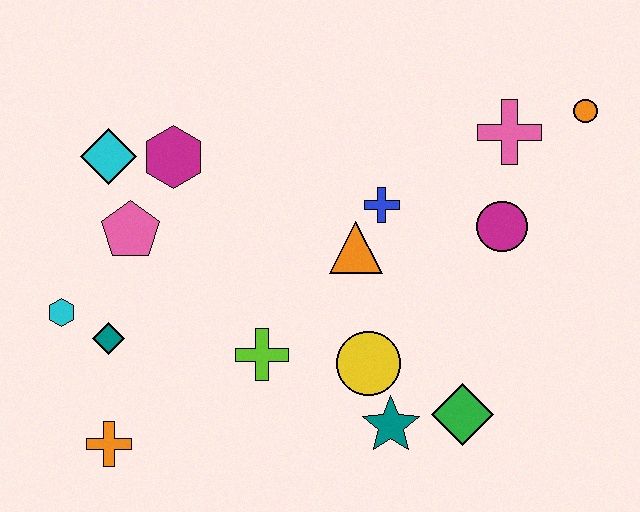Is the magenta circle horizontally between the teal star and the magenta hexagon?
No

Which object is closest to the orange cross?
The teal diamond is closest to the orange cross.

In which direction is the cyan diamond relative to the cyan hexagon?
The cyan diamond is above the cyan hexagon.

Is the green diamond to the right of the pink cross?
No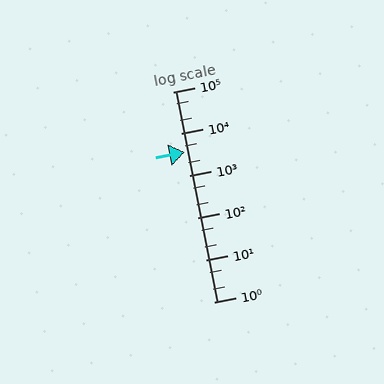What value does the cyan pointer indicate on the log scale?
The pointer indicates approximately 3700.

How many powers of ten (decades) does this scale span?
The scale spans 5 decades, from 1 to 100000.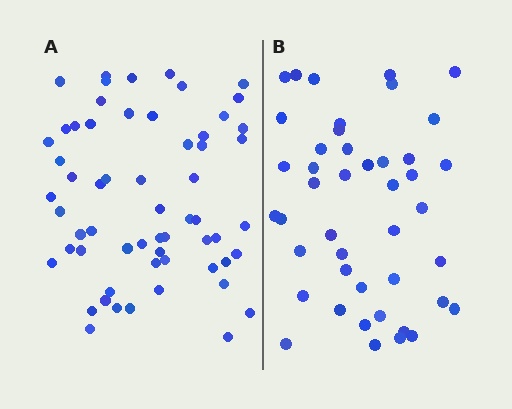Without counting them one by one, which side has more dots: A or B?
Region A (the left region) has more dots.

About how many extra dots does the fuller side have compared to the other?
Region A has approximately 15 more dots than region B.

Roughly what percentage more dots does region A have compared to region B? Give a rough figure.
About 35% more.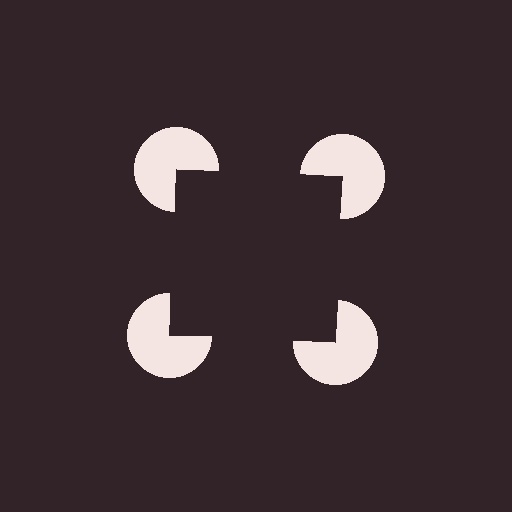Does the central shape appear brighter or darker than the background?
It typically appears slightly darker than the background, even though no actual brightness change is drawn.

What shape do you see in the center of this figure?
An illusory square — its edges are inferred from the aligned wedge cuts in the pac-man discs, not physically drawn.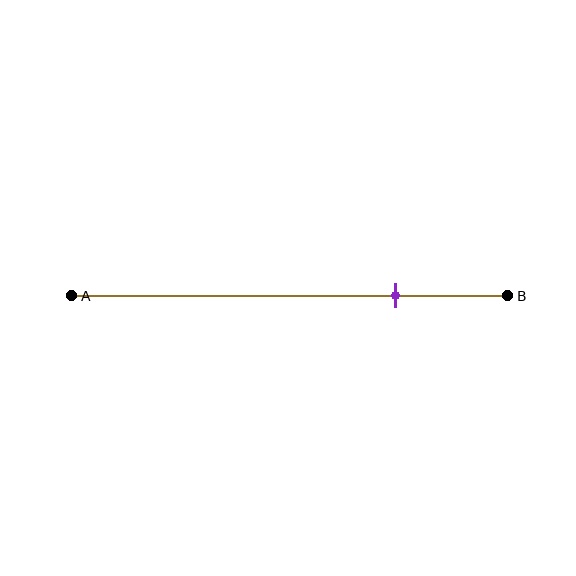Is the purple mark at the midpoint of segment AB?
No, the mark is at about 75% from A, not at the 50% midpoint.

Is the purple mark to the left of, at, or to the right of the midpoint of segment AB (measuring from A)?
The purple mark is to the right of the midpoint of segment AB.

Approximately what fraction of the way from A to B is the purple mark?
The purple mark is approximately 75% of the way from A to B.